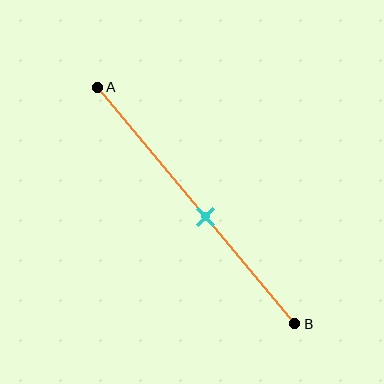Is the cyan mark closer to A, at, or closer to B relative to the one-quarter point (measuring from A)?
The cyan mark is closer to point B than the one-quarter point of segment AB.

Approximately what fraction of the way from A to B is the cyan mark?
The cyan mark is approximately 55% of the way from A to B.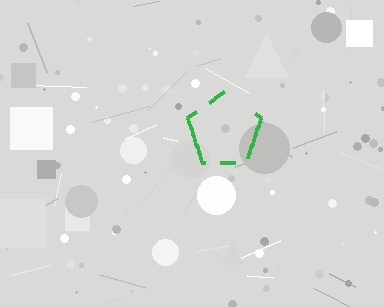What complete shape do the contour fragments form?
The contour fragments form a pentagon.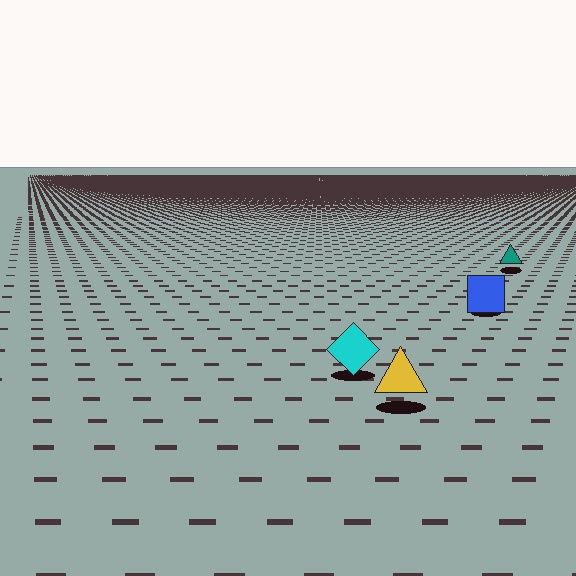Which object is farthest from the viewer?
The teal triangle is farthest from the viewer. It appears smaller and the ground texture around it is denser.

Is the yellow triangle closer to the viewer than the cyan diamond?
Yes. The yellow triangle is closer — you can tell from the texture gradient: the ground texture is coarser near it.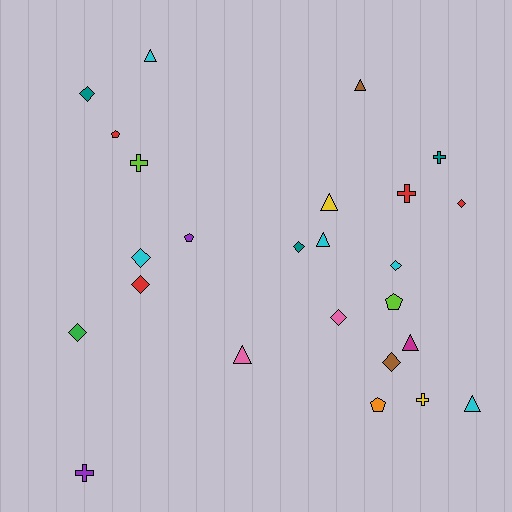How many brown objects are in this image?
There are 2 brown objects.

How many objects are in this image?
There are 25 objects.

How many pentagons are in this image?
There are 4 pentagons.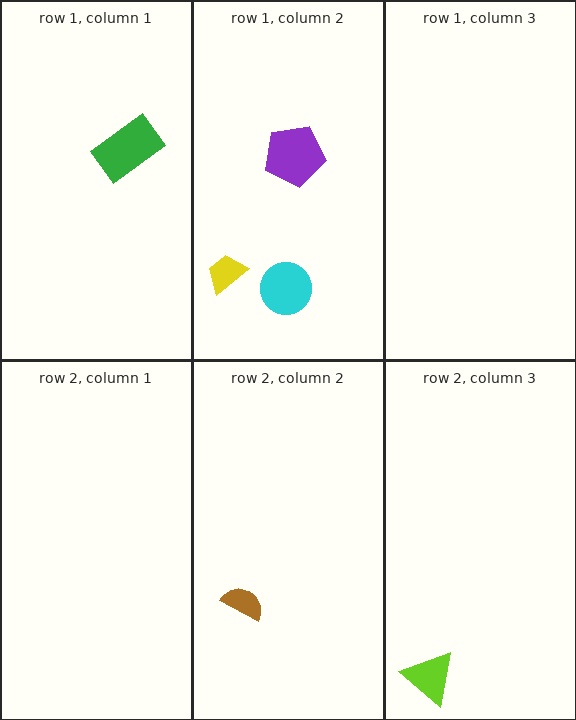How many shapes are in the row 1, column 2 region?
3.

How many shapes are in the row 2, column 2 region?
1.